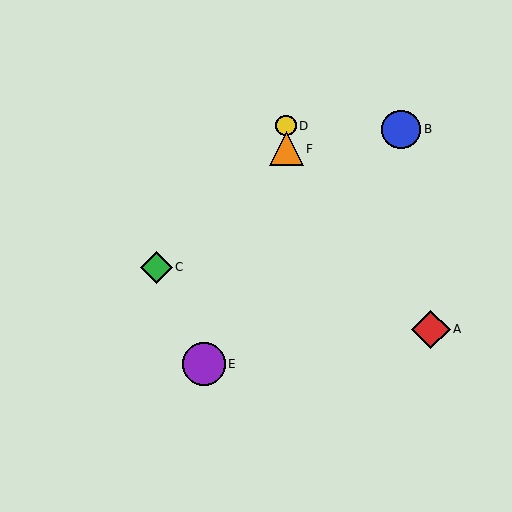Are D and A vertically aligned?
No, D is at x≈286 and A is at x≈431.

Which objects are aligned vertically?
Objects D, F are aligned vertically.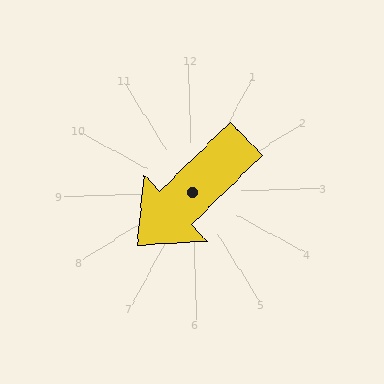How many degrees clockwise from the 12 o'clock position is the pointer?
Approximately 228 degrees.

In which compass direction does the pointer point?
Southwest.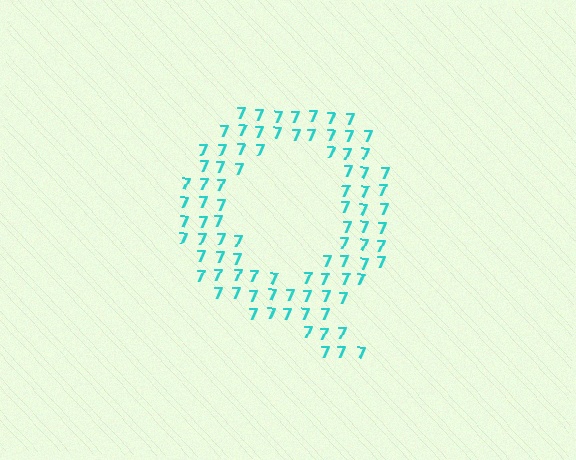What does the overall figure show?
The overall figure shows the letter Q.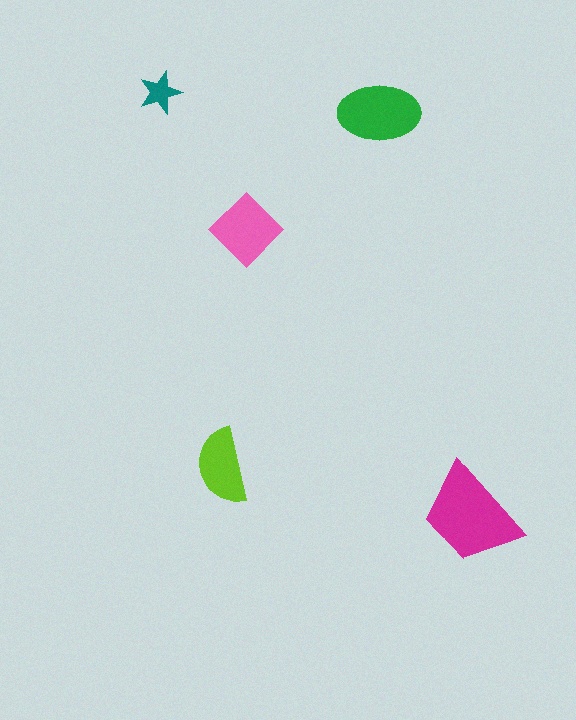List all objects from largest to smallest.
The magenta trapezoid, the green ellipse, the pink diamond, the lime semicircle, the teal star.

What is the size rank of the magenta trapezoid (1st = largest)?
1st.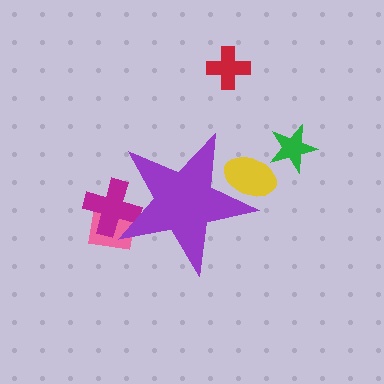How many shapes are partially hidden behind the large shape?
3 shapes are partially hidden.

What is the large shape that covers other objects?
A purple star.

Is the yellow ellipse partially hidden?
Yes, the yellow ellipse is partially hidden behind the purple star.